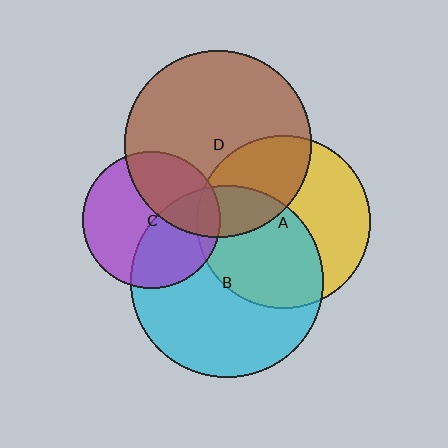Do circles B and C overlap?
Yes.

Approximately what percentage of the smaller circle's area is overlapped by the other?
Approximately 40%.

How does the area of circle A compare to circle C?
Approximately 1.6 times.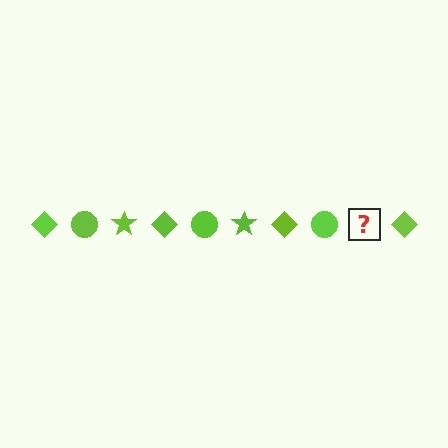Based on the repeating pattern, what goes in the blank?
The blank should be a lime star.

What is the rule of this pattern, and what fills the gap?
The rule is that the pattern cycles through diamond, circle, star shapes in lime. The gap should be filled with a lime star.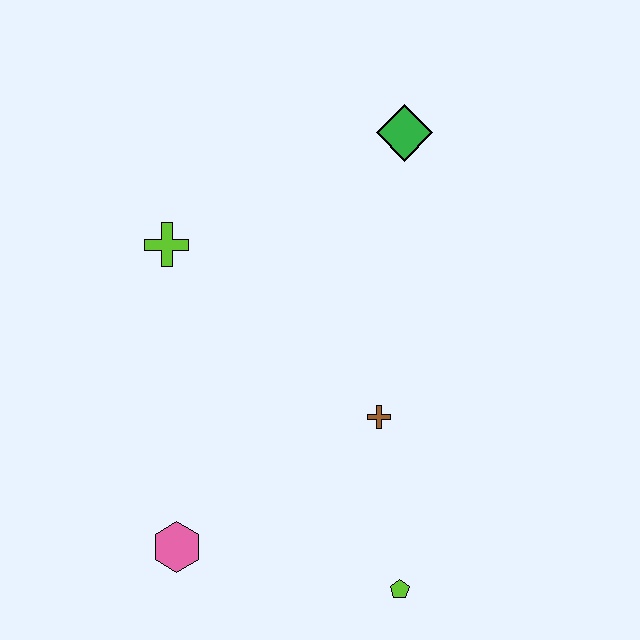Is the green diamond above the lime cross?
Yes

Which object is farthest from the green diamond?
The pink hexagon is farthest from the green diamond.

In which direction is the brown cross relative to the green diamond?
The brown cross is below the green diamond.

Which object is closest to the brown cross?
The lime pentagon is closest to the brown cross.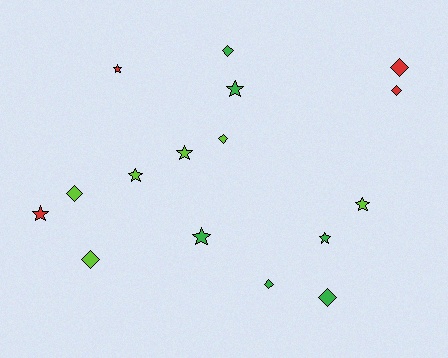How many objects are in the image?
There are 16 objects.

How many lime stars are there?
There are 3 lime stars.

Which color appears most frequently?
Green, with 6 objects.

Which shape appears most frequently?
Diamond, with 8 objects.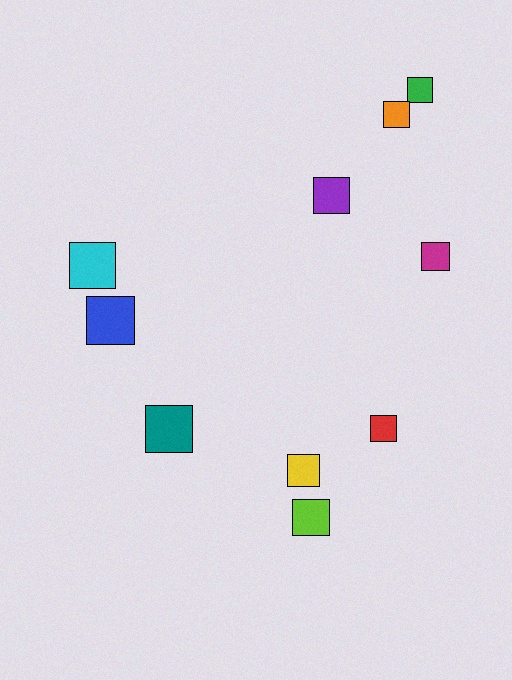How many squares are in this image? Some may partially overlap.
There are 10 squares.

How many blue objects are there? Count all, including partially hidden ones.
There is 1 blue object.